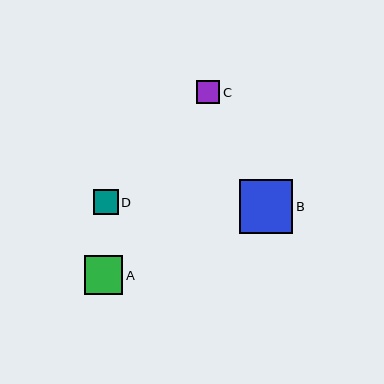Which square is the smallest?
Square C is the smallest with a size of approximately 23 pixels.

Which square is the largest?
Square B is the largest with a size of approximately 54 pixels.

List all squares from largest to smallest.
From largest to smallest: B, A, D, C.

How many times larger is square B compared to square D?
Square B is approximately 2.2 times the size of square D.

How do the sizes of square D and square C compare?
Square D and square C are approximately the same size.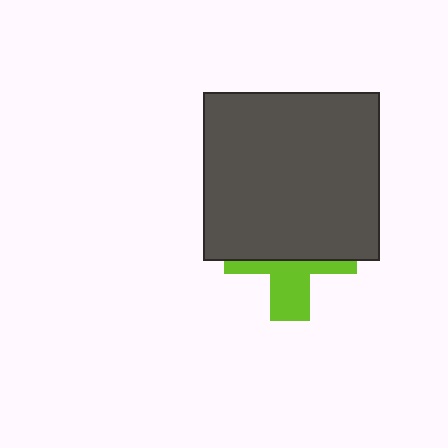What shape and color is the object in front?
The object in front is a dark gray rectangle.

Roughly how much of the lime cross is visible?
A small part of it is visible (roughly 39%).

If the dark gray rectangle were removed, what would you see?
You would see the complete lime cross.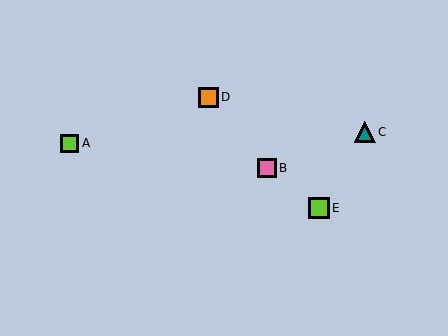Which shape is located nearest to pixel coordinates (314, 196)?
The lime square (labeled E) at (319, 208) is nearest to that location.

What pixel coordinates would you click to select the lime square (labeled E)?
Click at (319, 208) to select the lime square E.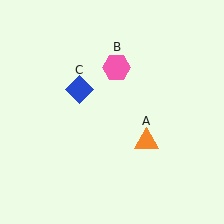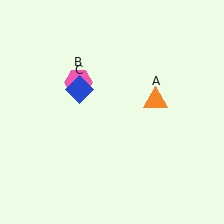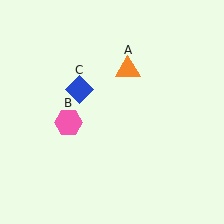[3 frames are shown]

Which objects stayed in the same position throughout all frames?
Blue diamond (object C) remained stationary.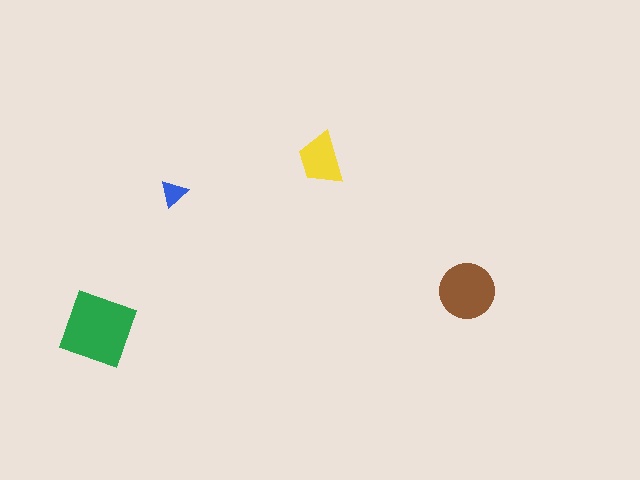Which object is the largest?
The green diamond.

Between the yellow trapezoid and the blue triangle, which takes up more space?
The yellow trapezoid.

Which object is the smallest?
The blue triangle.